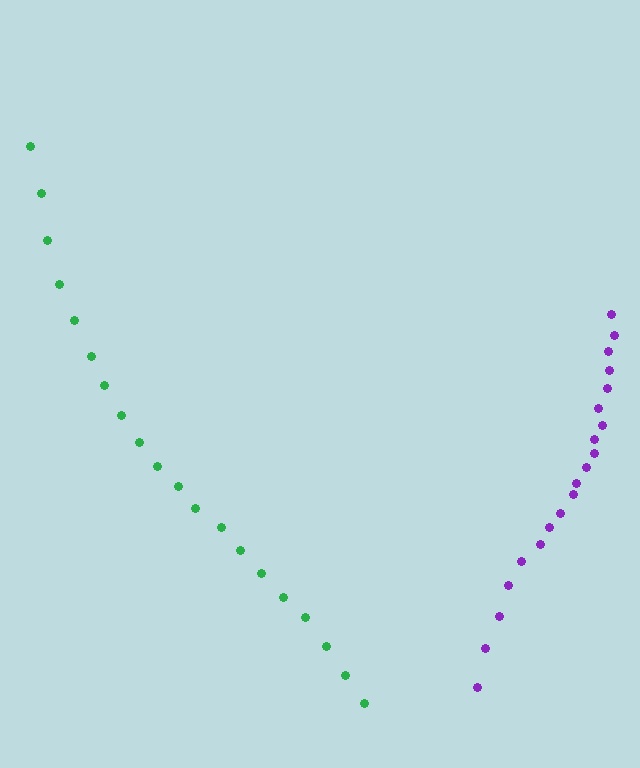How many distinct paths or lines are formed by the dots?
There are 2 distinct paths.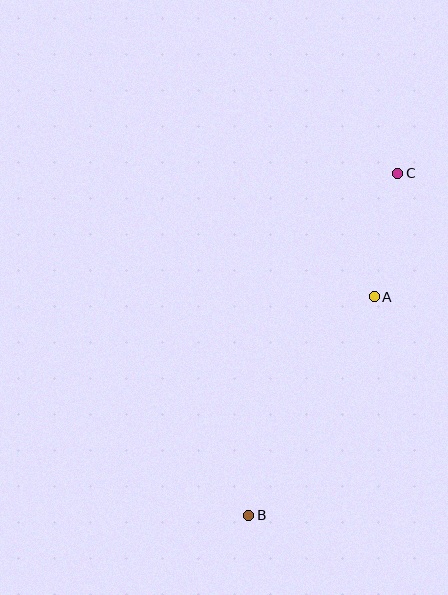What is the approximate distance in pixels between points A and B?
The distance between A and B is approximately 252 pixels.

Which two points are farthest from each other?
Points B and C are farthest from each other.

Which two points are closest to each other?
Points A and C are closest to each other.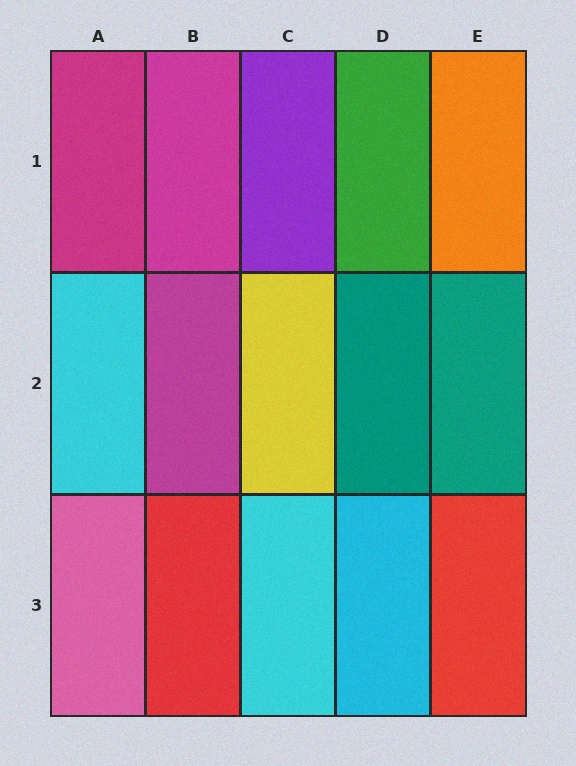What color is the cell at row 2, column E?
Teal.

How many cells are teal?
2 cells are teal.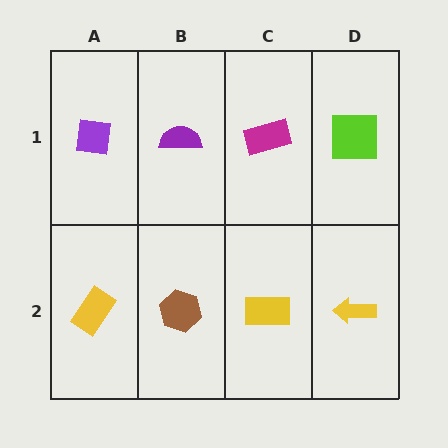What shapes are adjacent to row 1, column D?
A yellow arrow (row 2, column D), a magenta rectangle (row 1, column C).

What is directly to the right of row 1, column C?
A lime square.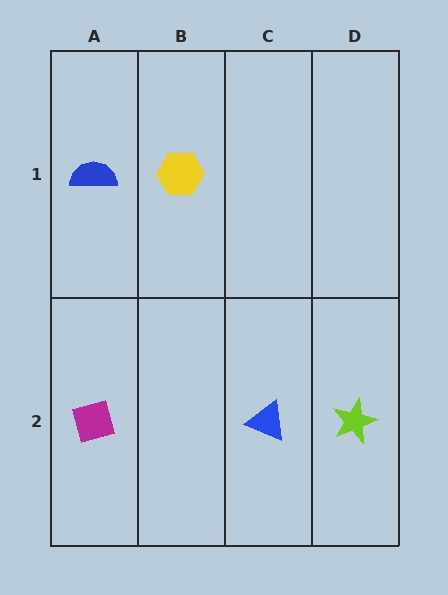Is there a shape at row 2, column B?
No, that cell is empty.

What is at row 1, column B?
A yellow hexagon.